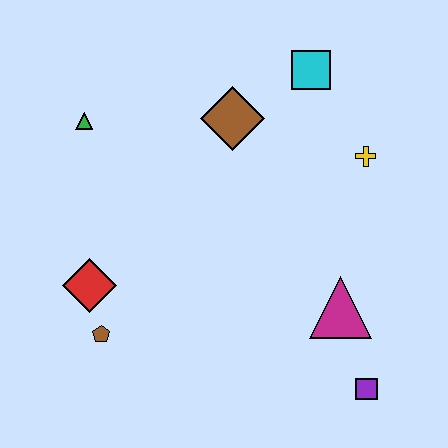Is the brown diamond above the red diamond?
Yes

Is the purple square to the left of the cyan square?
No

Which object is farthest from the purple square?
The green triangle is farthest from the purple square.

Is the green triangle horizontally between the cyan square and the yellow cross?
No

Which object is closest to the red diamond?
The brown pentagon is closest to the red diamond.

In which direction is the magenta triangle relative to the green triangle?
The magenta triangle is to the right of the green triangle.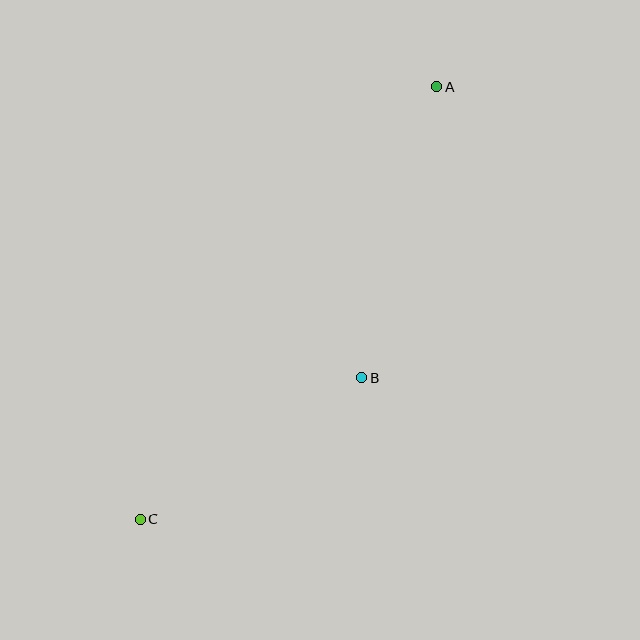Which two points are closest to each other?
Points B and C are closest to each other.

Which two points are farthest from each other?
Points A and C are farthest from each other.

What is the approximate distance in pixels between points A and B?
The distance between A and B is approximately 300 pixels.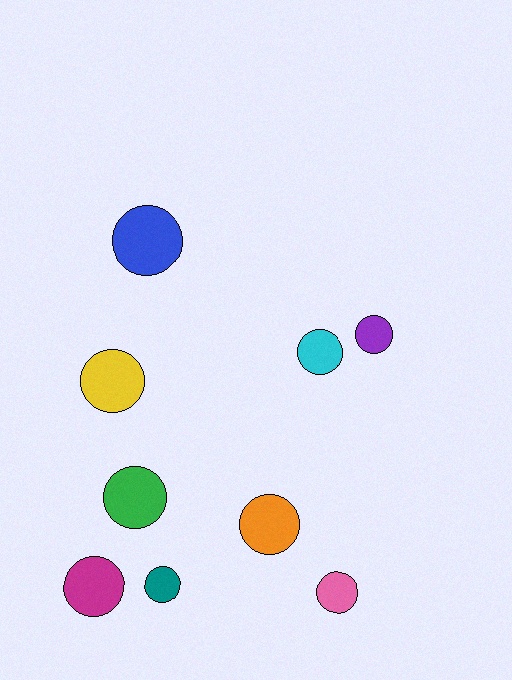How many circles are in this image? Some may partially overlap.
There are 9 circles.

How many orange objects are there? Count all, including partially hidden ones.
There is 1 orange object.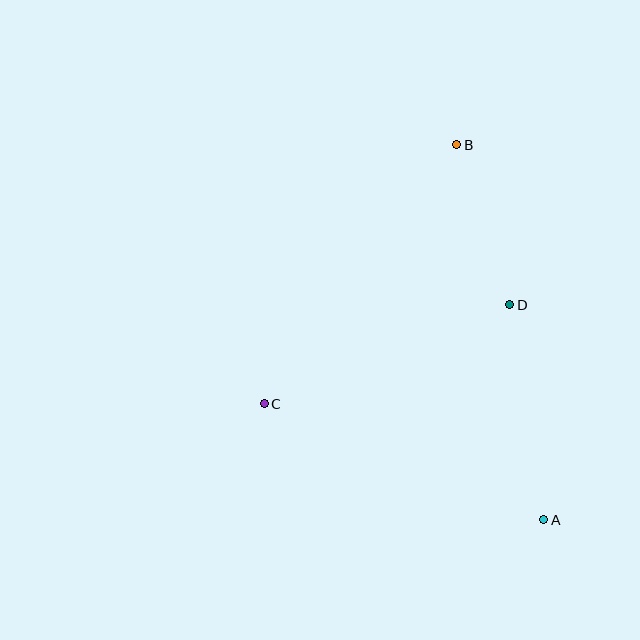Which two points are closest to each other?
Points B and D are closest to each other.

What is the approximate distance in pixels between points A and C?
The distance between A and C is approximately 302 pixels.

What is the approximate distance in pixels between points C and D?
The distance between C and D is approximately 265 pixels.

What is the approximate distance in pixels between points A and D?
The distance between A and D is approximately 218 pixels.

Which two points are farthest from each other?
Points A and B are farthest from each other.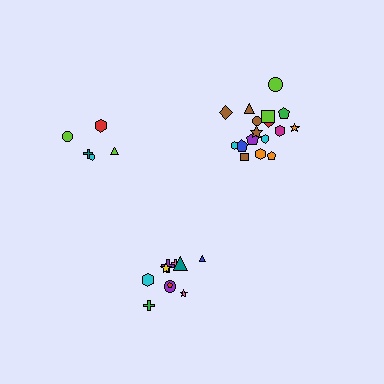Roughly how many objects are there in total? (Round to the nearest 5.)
Roughly 35 objects in total.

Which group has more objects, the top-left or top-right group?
The top-right group.